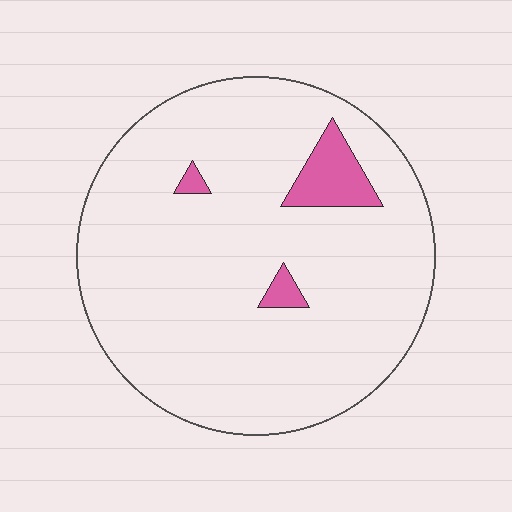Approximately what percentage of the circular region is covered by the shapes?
Approximately 5%.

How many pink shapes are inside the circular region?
3.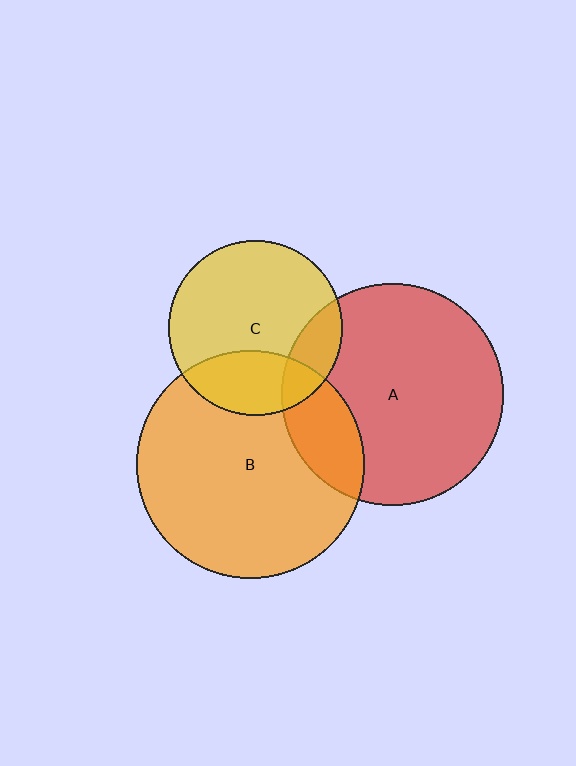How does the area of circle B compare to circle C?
Approximately 1.7 times.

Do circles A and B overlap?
Yes.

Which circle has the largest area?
Circle B (orange).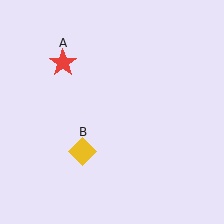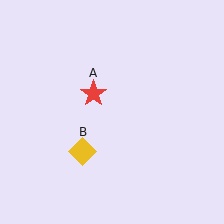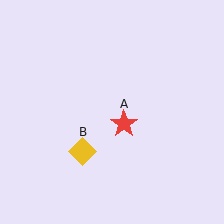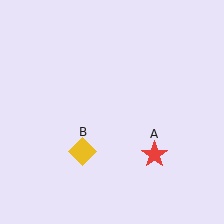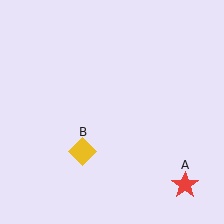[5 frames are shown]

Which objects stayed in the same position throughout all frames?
Yellow diamond (object B) remained stationary.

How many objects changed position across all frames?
1 object changed position: red star (object A).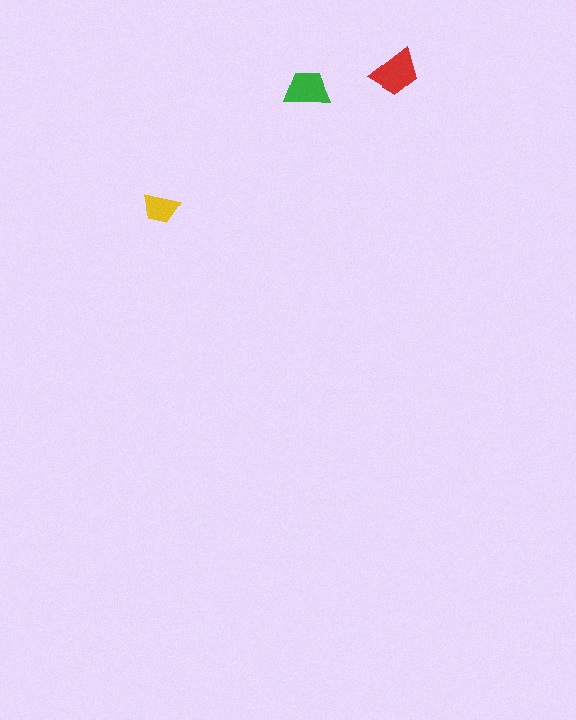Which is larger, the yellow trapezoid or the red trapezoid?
The red one.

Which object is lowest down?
The yellow trapezoid is bottommost.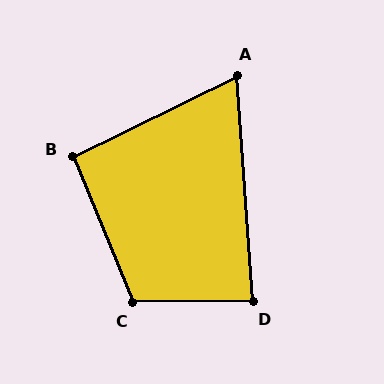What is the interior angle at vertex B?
Approximately 94 degrees (approximately right).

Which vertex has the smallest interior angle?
A, at approximately 68 degrees.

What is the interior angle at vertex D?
Approximately 86 degrees (approximately right).